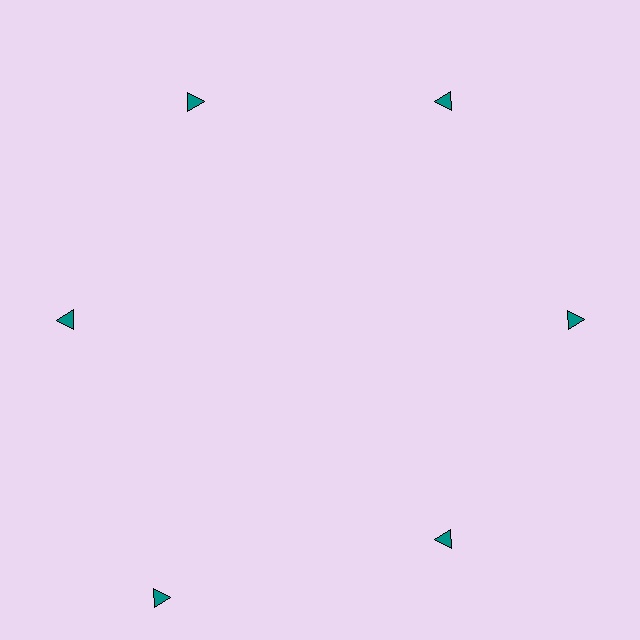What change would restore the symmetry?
The symmetry would be restored by moving it inward, back onto the ring so that all 6 triangles sit at equal angles and equal distance from the center.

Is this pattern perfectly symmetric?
No. The 6 teal triangles are arranged in a ring, but one element near the 7 o'clock position is pushed outward from the center, breaking the 6-fold rotational symmetry.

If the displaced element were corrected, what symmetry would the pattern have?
It would have 6-fold rotational symmetry — the pattern would map onto itself every 60 degrees.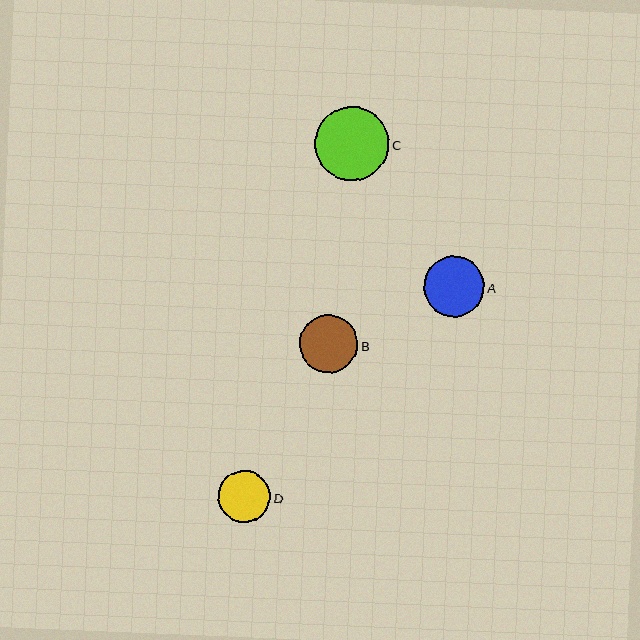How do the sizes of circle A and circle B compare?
Circle A and circle B are approximately the same size.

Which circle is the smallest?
Circle D is the smallest with a size of approximately 52 pixels.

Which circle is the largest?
Circle C is the largest with a size of approximately 75 pixels.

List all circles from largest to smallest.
From largest to smallest: C, A, B, D.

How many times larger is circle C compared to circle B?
Circle C is approximately 1.3 times the size of circle B.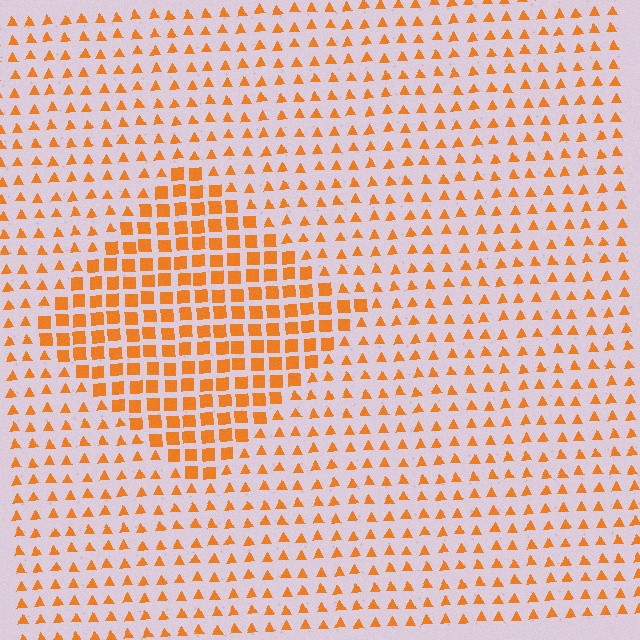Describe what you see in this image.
The image is filled with small orange elements arranged in a uniform grid. A diamond-shaped region contains squares, while the surrounding area contains triangles. The boundary is defined purely by the change in element shape.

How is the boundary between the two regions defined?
The boundary is defined by a change in element shape: squares inside vs. triangles outside. All elements share the same color and spacing.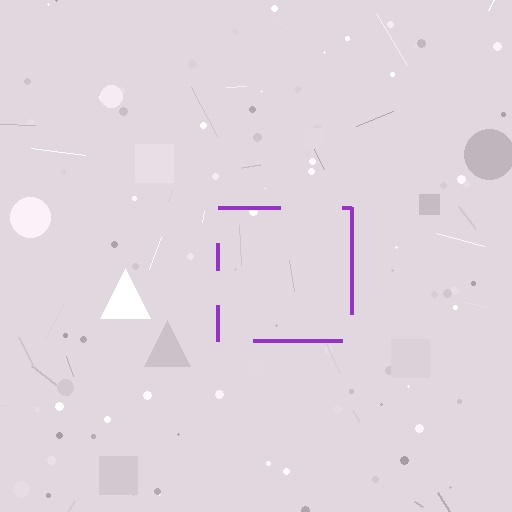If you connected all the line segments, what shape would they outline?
They would outline a square.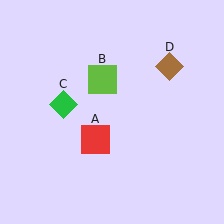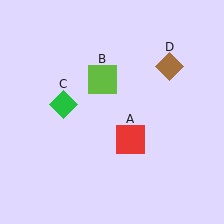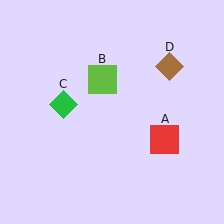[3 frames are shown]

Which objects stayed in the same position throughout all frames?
Lime square (object B) and green diamond (object C) and brown diamond (object D) remained stationary.